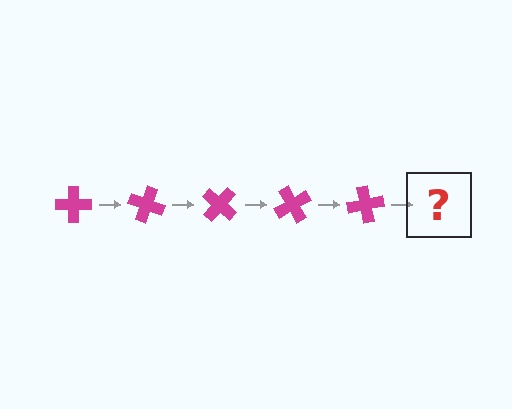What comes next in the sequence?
The next element should be a magenta cross rotated 100 degrees.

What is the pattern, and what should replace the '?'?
The pattern is that the cross rotates 20 degrees each step. The '?' should be a magenta cross rotated 100 degrees.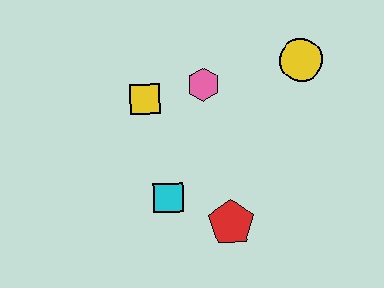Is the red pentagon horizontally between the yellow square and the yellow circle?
Yes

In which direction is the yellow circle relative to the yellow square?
The yellow circle is to the right of the yellow square.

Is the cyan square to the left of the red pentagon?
Yes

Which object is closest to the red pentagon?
The cyan square is closest to the red pentagon.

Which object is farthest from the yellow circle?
The cyan square is farthest from the yellow circle.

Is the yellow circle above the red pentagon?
Yes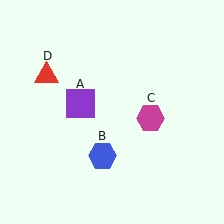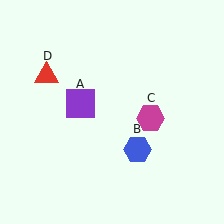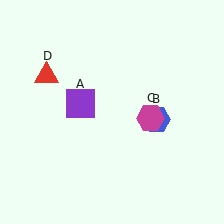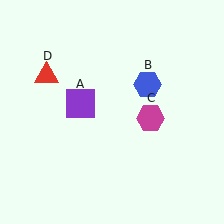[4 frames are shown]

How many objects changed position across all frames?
1 object changed position: blue hexagon (object B).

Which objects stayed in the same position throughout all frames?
Purple square (object A) and magenta hexagon (object C) and red triangle (object D) remained stationary.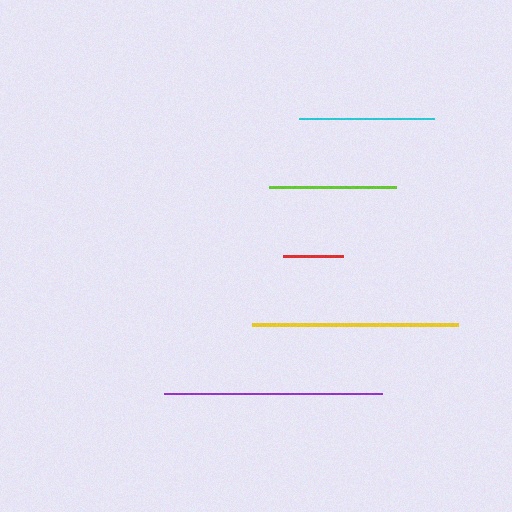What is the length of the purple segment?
The purple segment is approximately 218 pixels long.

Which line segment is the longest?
The purple line is the longest at approximately 218 pixels.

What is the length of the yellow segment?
The yellow segment is approximately 205 pixels long.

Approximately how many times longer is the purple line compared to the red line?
The purple line is approximately 3.6 times the length of the red line.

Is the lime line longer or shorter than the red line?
The lime line is longer than the red line.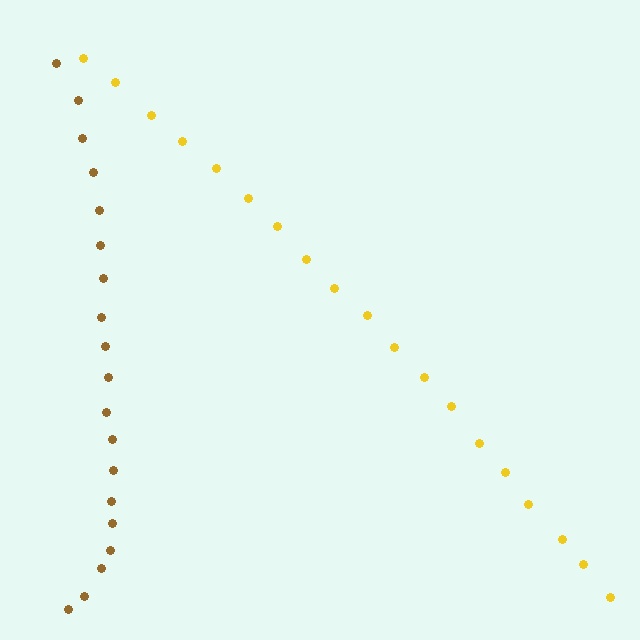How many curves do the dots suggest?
There are 2 distinct paths.